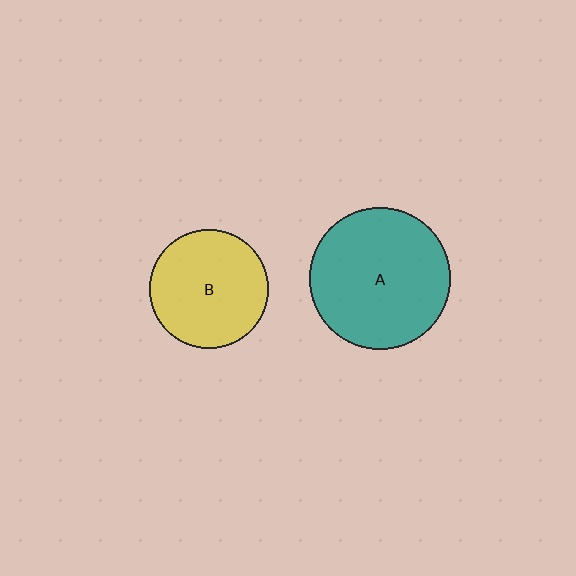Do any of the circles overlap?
No, none of the circles overlap.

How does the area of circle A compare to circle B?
Approximately 1.4 times.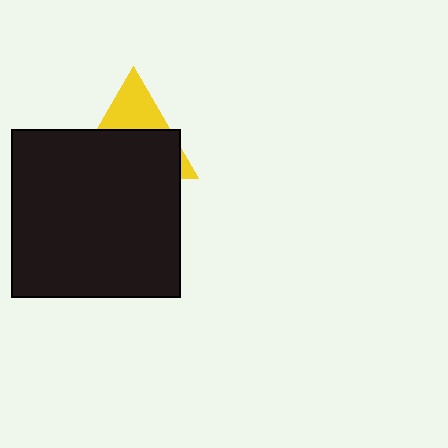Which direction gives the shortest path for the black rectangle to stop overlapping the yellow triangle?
Moving down gives the shortest separation.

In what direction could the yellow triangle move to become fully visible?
The yellow triangle could move up. That would shift it out from behind the black rectangle entirely.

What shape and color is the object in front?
The object in front is a black rectangle.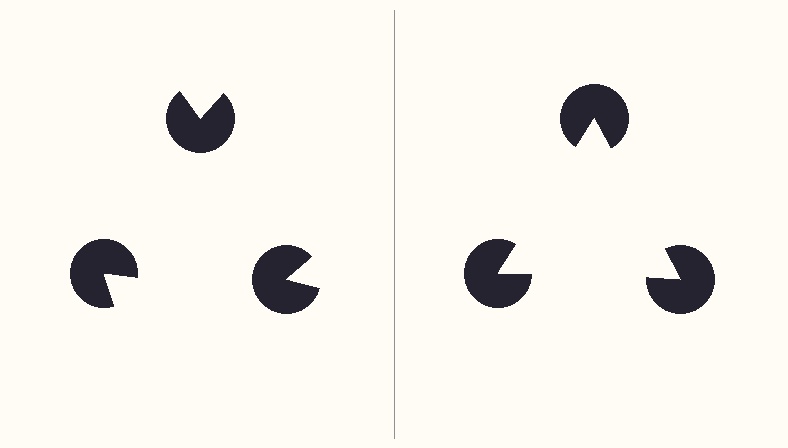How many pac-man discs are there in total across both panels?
6 — 3 on each side.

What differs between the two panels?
The pac-man discs are positioned identically on both sides; only the wedge orientations differ. On the right they align to a triangle; on the left they are misaligned.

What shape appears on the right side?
An illusory triangle.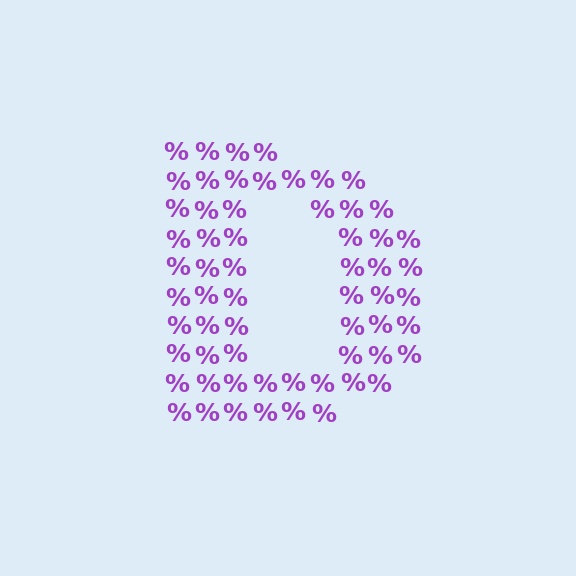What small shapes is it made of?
It is made of small percent signs.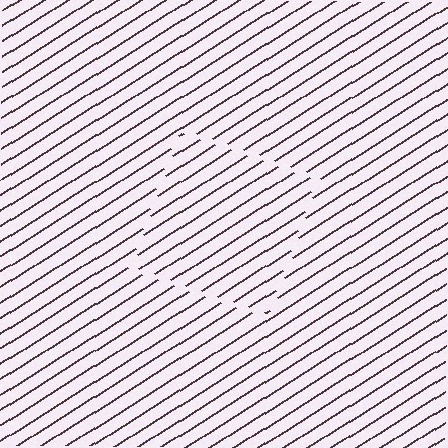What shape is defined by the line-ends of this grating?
An illusory square. The interior of the shape contains the same grating, shifted by half a period — the contour is defined by the phase discontinuity where line-ends from the inner and outer gratings abut.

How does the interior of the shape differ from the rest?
The interior of the shape contains the same grating, shifted by half a period — the contour is defined by the phase discontinuity where line-ends from the inner and outer gratings abut.